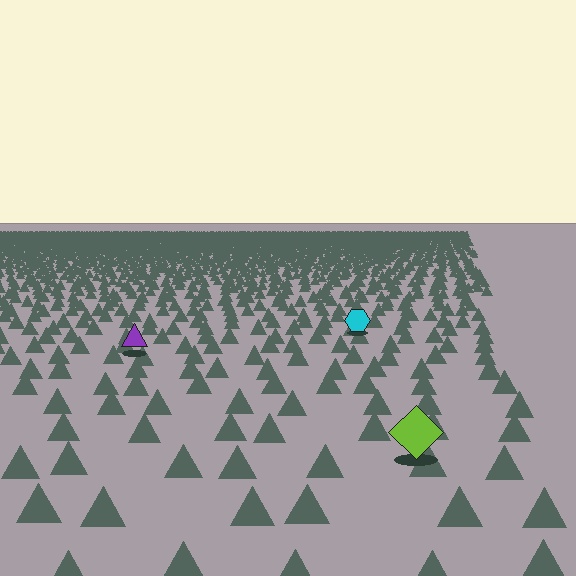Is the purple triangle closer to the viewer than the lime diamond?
No. The lime diamond is closer — you can tell from the texture gradient: the ground texture is coarser near it.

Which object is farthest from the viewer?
The cyan hexagon is farthest from the viewer. It appears smaller and the ground texture around it is denser.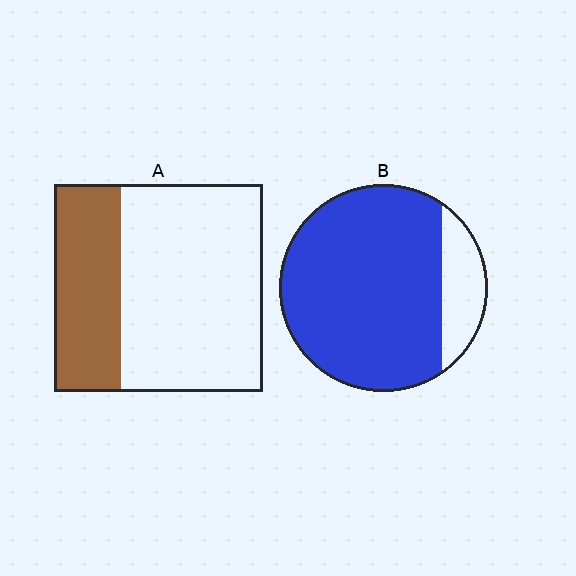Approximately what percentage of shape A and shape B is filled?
A is approximately 30% and B is approximately 85%.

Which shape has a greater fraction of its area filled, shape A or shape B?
Shape B.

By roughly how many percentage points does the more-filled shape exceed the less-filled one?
By roughly 50 percentage points (B over A).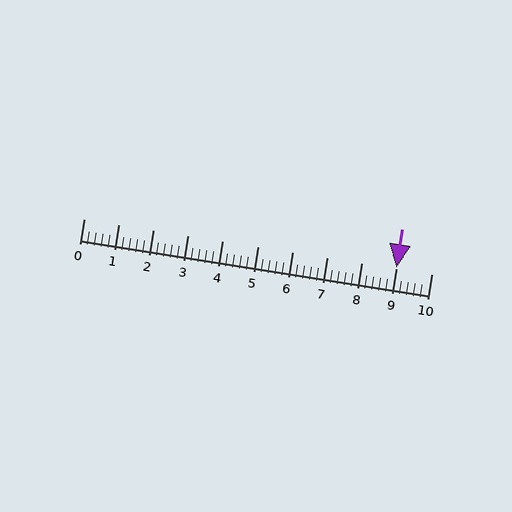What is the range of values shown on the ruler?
The ruler shows values from 0 to 10.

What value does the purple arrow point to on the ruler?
The purple arrow points to approximately 9.0.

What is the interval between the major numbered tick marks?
The major tick marks are spaced 1 units apart.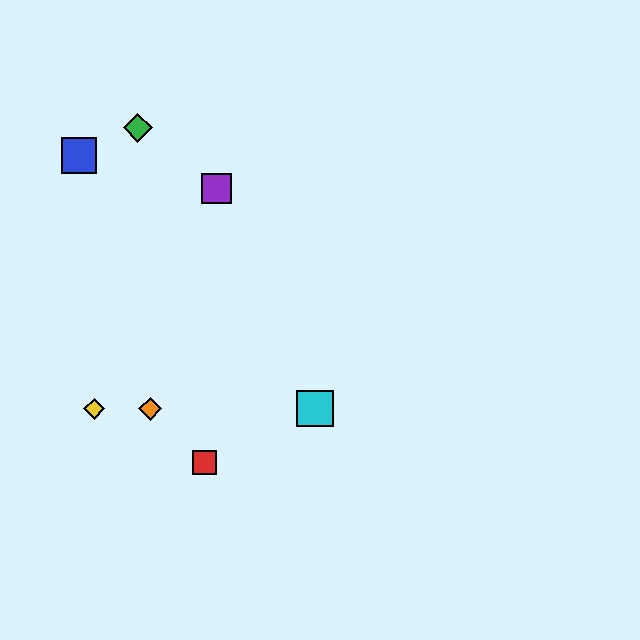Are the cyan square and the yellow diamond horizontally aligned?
Yes, both are at y≈409.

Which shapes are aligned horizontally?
The yellow diamond, the orange diamond, the cyan square are aligned horizontally.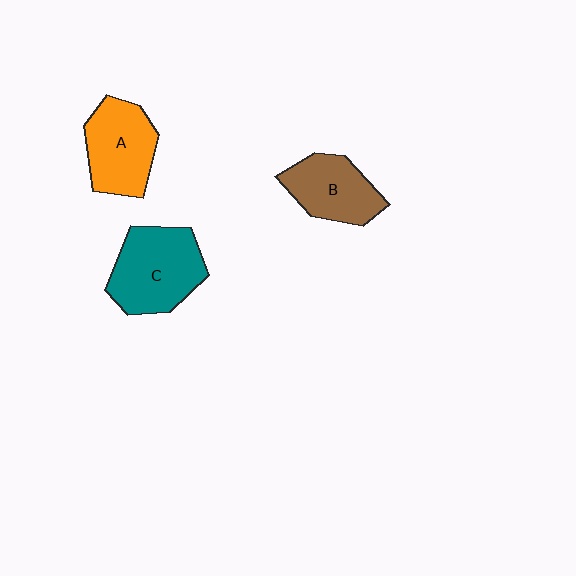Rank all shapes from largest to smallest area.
From largest to smallest: C (teal), A (orange), B (brown).